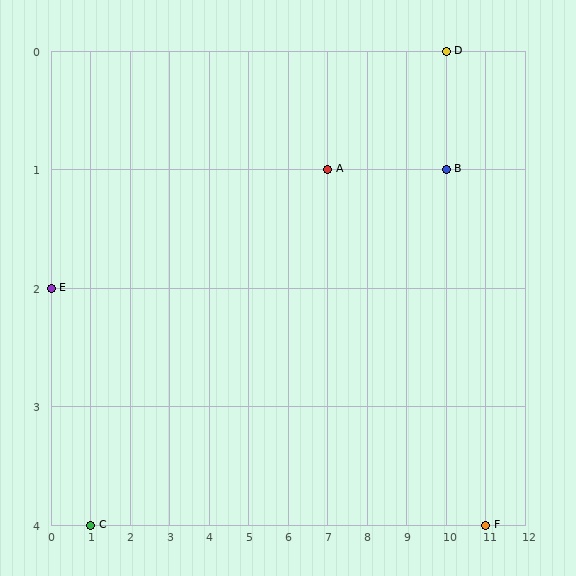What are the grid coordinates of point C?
Point C is at grid coordinates (1, 4).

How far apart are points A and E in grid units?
Points A and E are 7 columns and 1 row apart (about 7.1 grid units diagonally).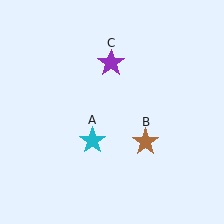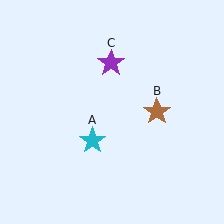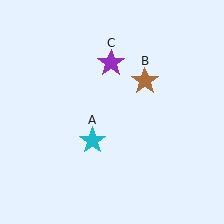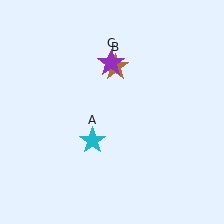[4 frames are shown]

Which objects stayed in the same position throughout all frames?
Cyan star (object A) and purple star (object C) remained stationary.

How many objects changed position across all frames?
1 object changed position: brown star (object B).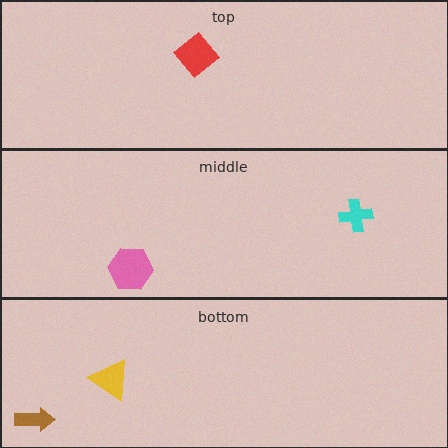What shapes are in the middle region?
The cyan cross, the pink hexagon.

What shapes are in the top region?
The red diamond.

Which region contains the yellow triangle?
The bottom region.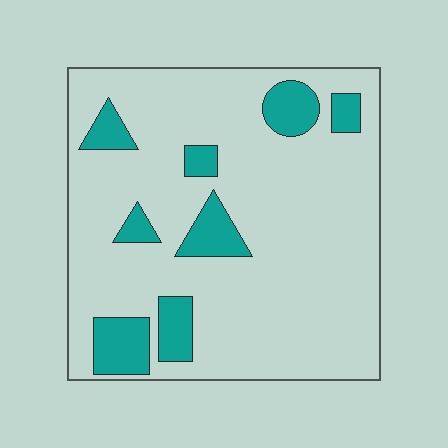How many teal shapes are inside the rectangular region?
8.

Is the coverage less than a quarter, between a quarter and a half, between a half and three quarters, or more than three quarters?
Less than a quarter.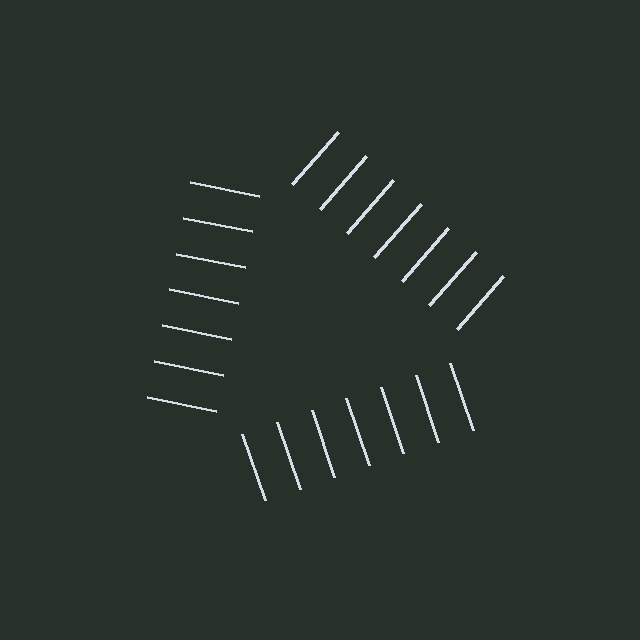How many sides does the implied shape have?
3 sides — the line-ends trace a triangle.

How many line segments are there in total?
21 — 7 along each of the 3 edges.